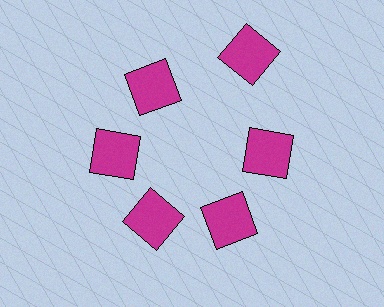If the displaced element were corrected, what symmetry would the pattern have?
It would have 6-fold rotational symmetry — the pattern would map onto itself every 60 degrees.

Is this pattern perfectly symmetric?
No. The 6 magenta squares are arranged in a ring, but one element near the 1 o'clock position is pushed outward from the center, breaking the 6-fold rotational symmetry.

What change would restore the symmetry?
The symmetry would be restored by moving it inward, back onto the ring so that all 6 squares sit at equal angles and equal distance from the center.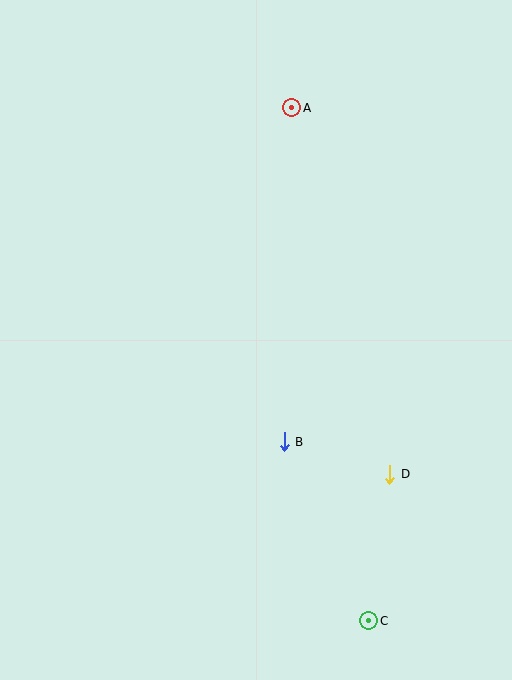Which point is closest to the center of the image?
Point B at (284, 442) is closest to the center.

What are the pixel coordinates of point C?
Point C is at (369, 621).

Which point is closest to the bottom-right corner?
Point C is closest to the bottom-right corner.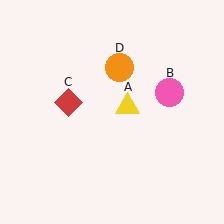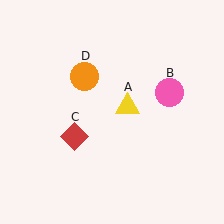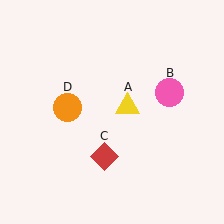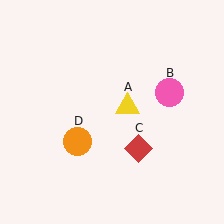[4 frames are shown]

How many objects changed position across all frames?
2 objects changed position: red diamond (object C), orange circle (object D).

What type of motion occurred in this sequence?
The red diamond (object C), orange circle (object D) rotated counterclockwise around the center of the scene.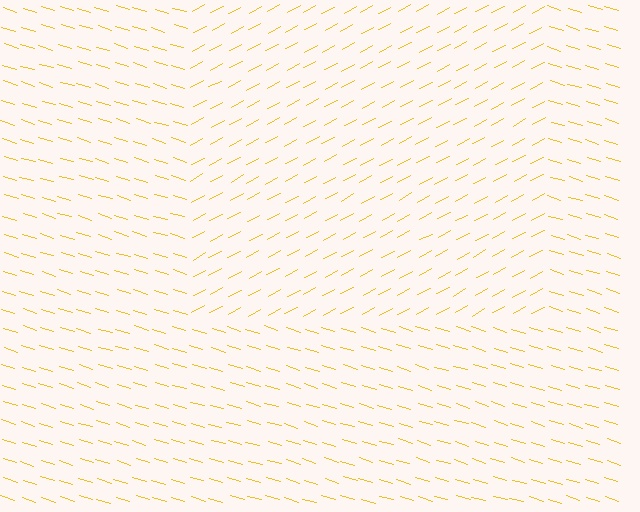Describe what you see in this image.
The image is filled with small yellow line segments. A rectangle region in the image has lines oriented differently from the surrounding lines, creating a visible texture boundary.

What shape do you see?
I see a rectangle.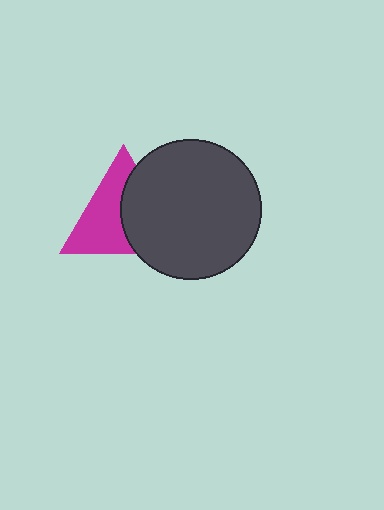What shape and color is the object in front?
The object in front is a dark gray circle.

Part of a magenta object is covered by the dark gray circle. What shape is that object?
It is a triangle.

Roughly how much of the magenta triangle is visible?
About half of it is visible (roughly 54%).